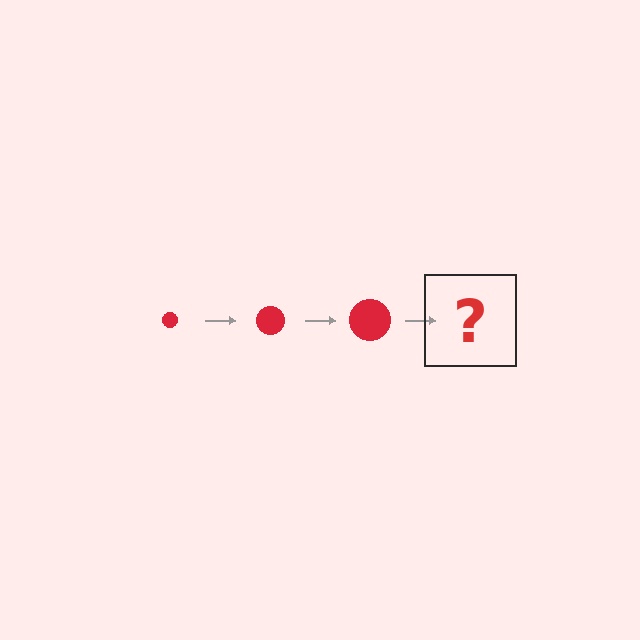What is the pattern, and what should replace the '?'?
The pattern is that the circle gets progressively larger each step. The '?' should be a red circle, larger than the previous one.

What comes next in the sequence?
The next element should be a red circle, larger than the previous one.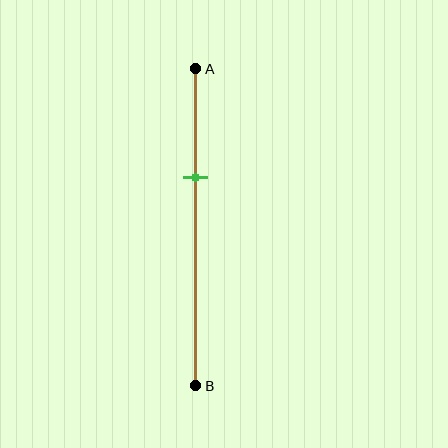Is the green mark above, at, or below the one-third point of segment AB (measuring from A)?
The green mark is approximately at the one-third point of segment AB.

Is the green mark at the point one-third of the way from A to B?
Yes, the mark is approximately at the one-third point.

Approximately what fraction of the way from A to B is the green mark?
The green mark is approximately 35% of the way from A to B.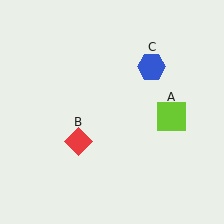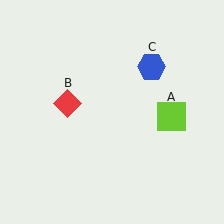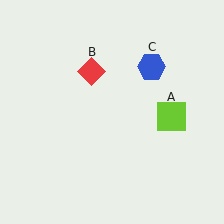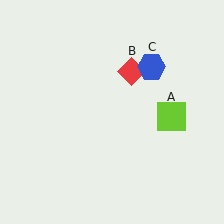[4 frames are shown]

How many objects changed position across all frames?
1 object changed position: red diamond (object B).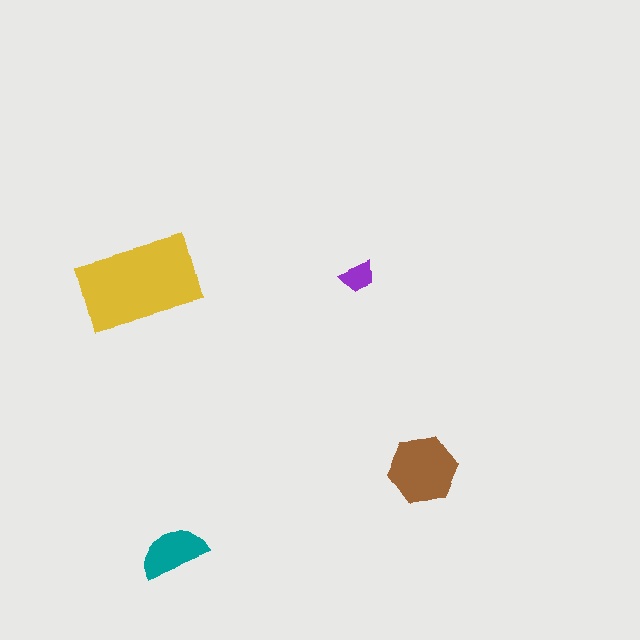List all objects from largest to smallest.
The yellow rectangle, the brown hexagon, the teal semicircle, the purple trapezoid.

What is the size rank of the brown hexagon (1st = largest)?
2nd.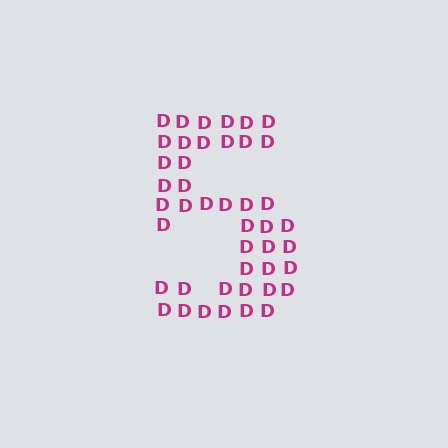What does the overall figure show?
The overall figure shows the digit 5.